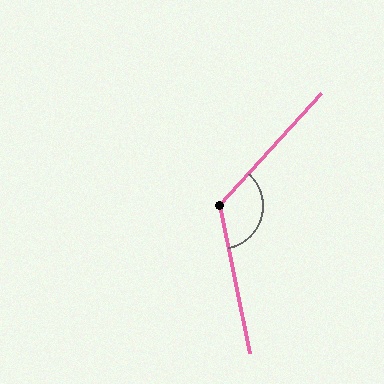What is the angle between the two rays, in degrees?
Approximately 126 degrees.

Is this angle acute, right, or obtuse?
It is obtuse.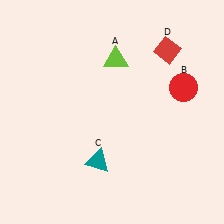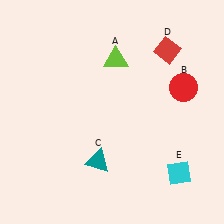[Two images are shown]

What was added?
A cyan diamond (E) was added in Image 2.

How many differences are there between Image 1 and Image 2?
There is 1 difference between the two images.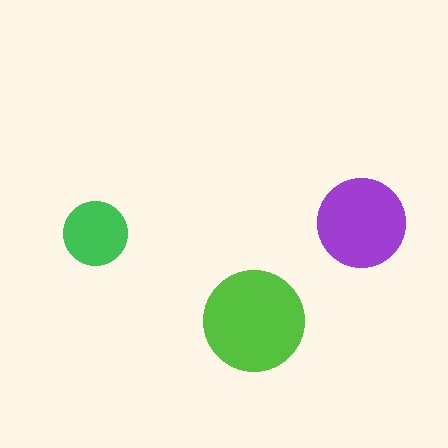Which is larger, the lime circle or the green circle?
The lime one.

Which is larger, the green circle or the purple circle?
The purple one.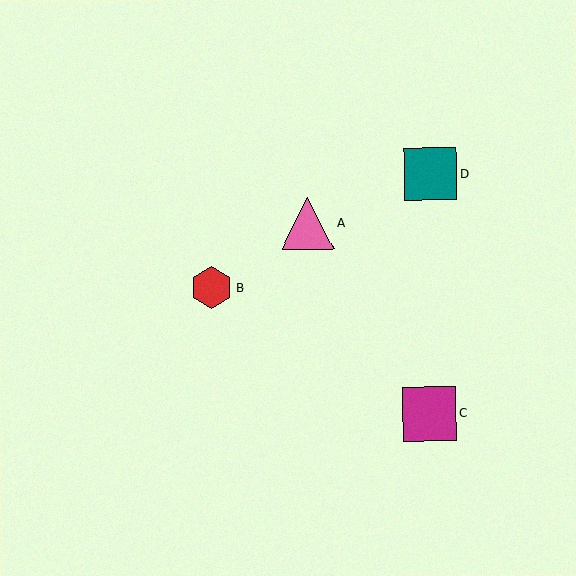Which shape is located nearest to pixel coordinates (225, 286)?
The red hexagon (labeled B) at (212, 287) is nearest to that location.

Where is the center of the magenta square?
The center of the magenta square is at (429, 414).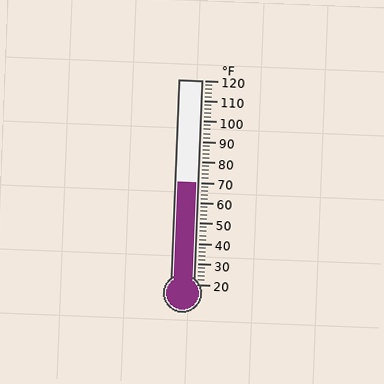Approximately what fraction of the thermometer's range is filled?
The thermometer is filled to approximately 50% of its range.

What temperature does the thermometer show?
The thermometer shows approximately 70°F.